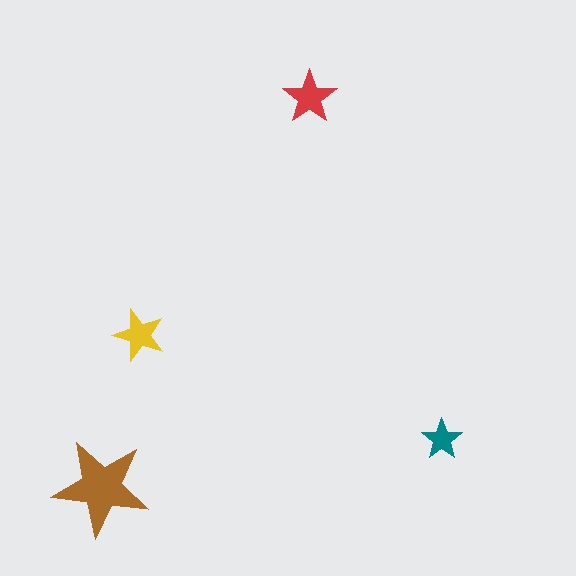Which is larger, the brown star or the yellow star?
The brown one.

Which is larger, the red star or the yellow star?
The red one.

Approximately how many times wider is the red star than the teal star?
About 1.5 times wider.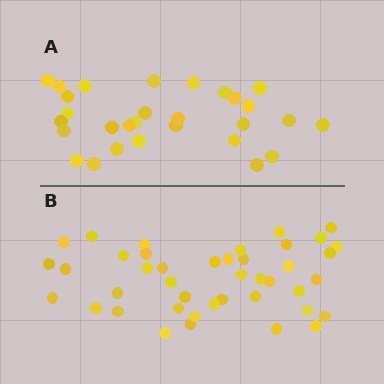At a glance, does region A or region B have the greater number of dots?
Region B (the bottom region) has more dots.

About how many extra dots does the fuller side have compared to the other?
Region B has approximately 15 more dots than region A.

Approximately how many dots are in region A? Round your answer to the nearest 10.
About 30 dots. (The exact count is 29, which rounds to 30.)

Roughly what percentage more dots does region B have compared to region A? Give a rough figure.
About 45% more.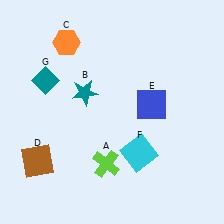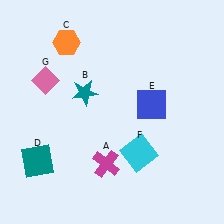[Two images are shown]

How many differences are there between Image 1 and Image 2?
There are 3 differences between the two images.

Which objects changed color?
A changed from lime to magenta. D changed from brown to teal. G changed from teal to pink.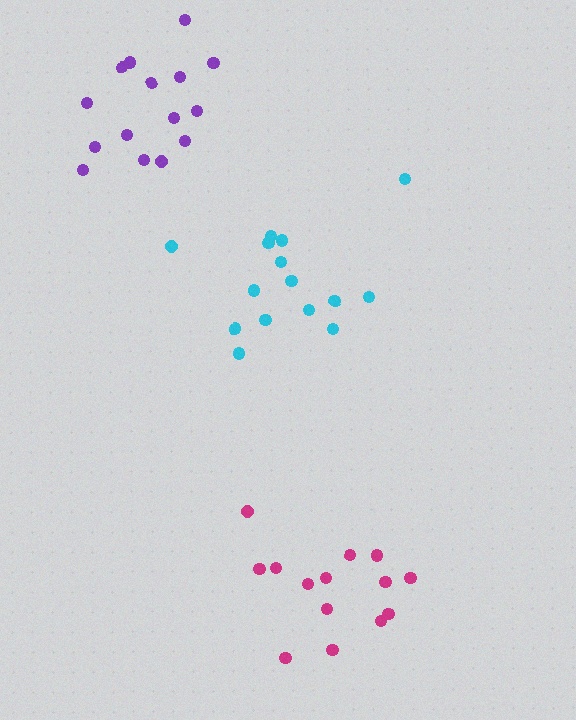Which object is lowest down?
The magenta cluster is bottommost.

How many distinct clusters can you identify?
There are 3 distinct clusters.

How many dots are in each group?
Group 1: 14 dots, Group 2: 15 dots, Group 3: 15 dots (44 total).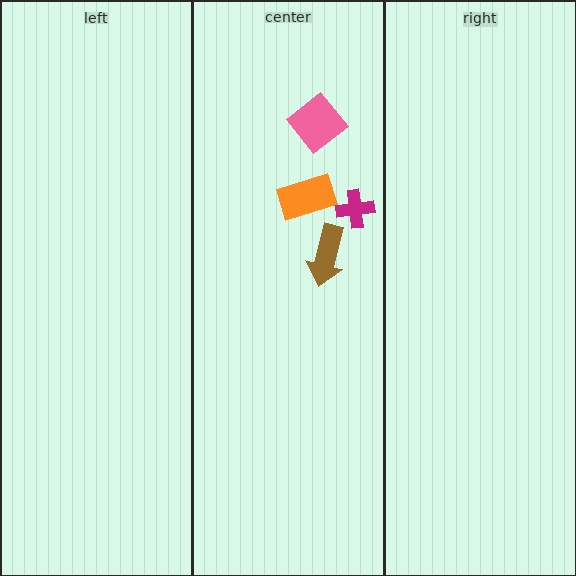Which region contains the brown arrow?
The center region.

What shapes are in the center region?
The orange rectangle, the magenta cross, the brown arrow, the pink diamond.